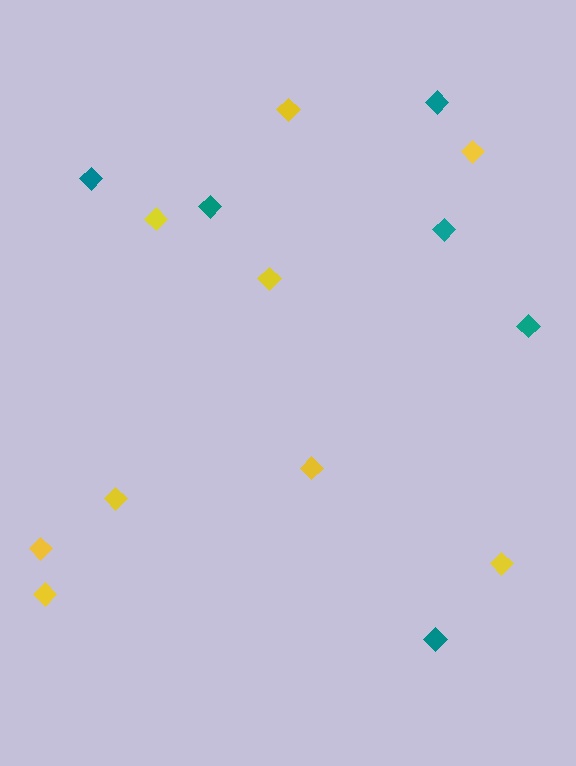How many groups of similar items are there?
There are 2 groups: one group of teal diamonds (6) and one group of yellow diamonds (9).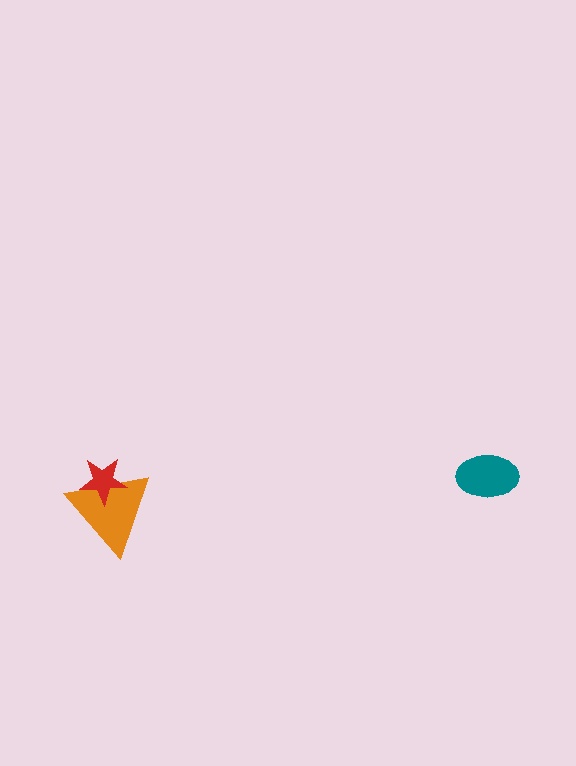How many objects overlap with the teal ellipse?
0 objects overlap with the teal ellipse.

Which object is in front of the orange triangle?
The red star is in front of the orange triangle.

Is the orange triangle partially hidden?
Yes, it is partially covered by another shape.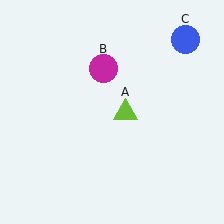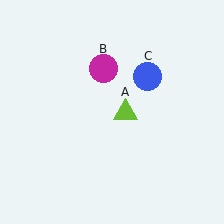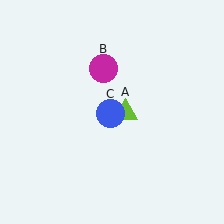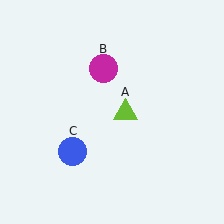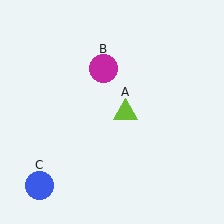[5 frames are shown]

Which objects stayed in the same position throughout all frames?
Lime triangle (object A) and magenta circle (object B) remained stationary.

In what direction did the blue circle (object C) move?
The blue circle (object C) moved down and to the left.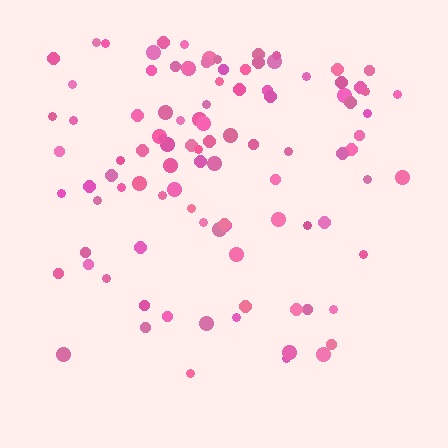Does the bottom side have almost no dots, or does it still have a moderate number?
Still a moderate number, just noticeably fewer than the top.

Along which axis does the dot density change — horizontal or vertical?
Vertical.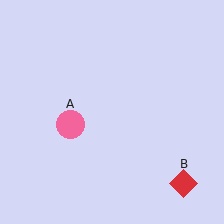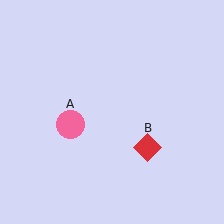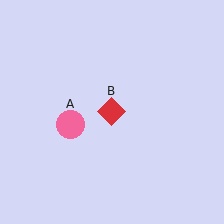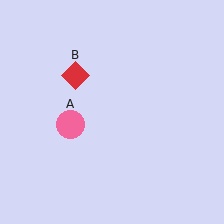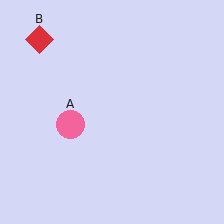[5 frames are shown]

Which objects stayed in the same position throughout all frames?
Pink circle (object A) remained stationary.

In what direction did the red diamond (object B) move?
The red diamond (object B) moved up and to the left.